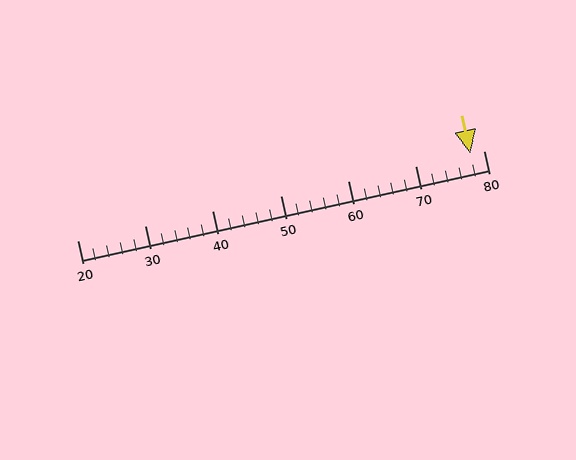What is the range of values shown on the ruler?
The ruler shows values from 20 to 80.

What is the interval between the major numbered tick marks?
The major tick marks are spaced 10 units apart.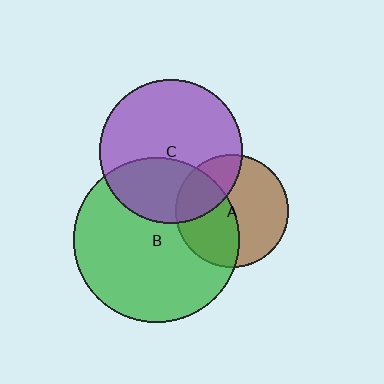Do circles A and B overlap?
Yes.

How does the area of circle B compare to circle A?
Approximately 2.2 times.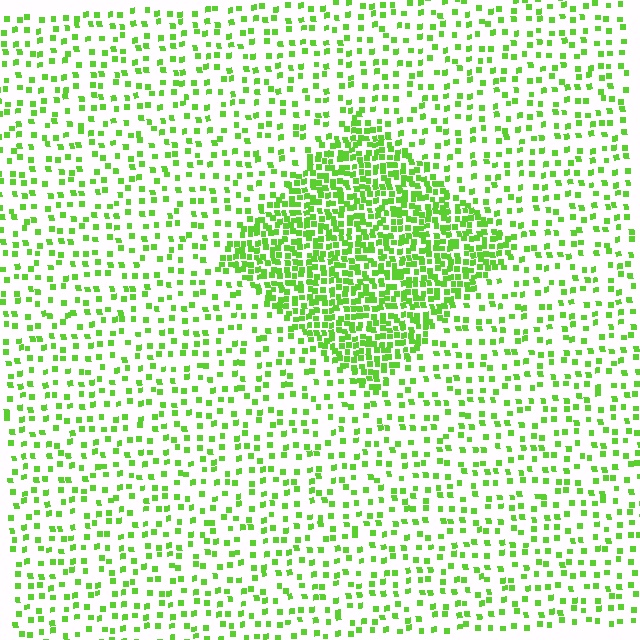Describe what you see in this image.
The image contains small lime elements arranged at two different densities. A diamond-shaped region is visible where the elements are more densely packed than the surrounding area.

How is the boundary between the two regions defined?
The boundary is defined by a change in element density (approximately 2.7x ratio). All elements are the same color, size, and shape.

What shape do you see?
I see a diamond.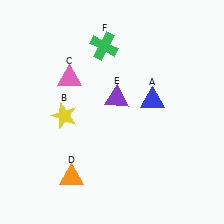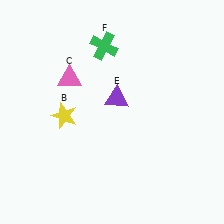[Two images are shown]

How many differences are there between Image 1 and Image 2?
There are 2 differences between the two images.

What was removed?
The blue triangle (A), the orange triangle (D) were removed in Image 2.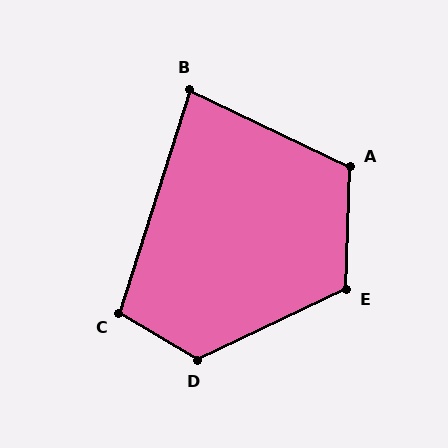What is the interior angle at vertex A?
Approximately 114 degrees (obtuse).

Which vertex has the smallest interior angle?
B, at approximately 82 degrees.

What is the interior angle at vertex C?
Approximately 103 degrees (obtuse).